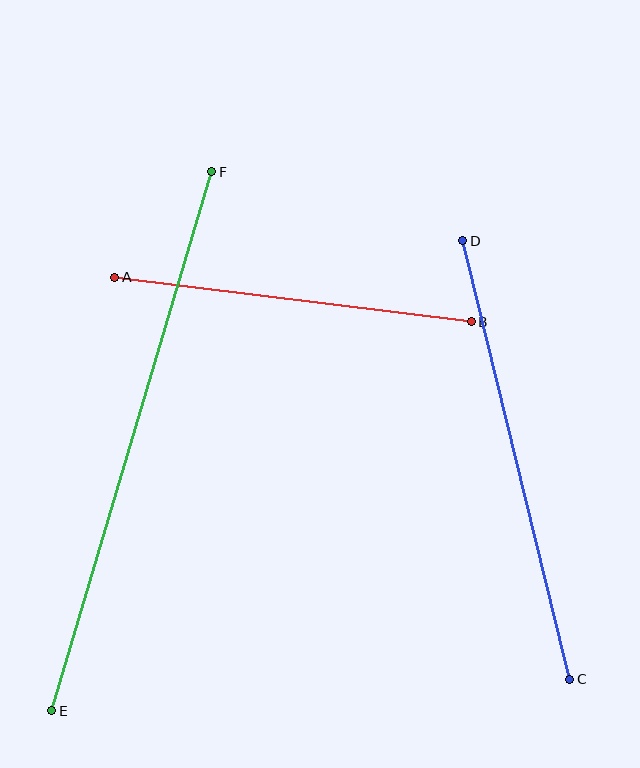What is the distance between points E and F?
The distance is approximately 563 pixels.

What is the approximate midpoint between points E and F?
The midpoint is at approximately (132, 441) pixels.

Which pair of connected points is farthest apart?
Points E and F are farthest apart.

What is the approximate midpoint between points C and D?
The midpoint is at approximately (516, 460) pixels.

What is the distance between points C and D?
The distance is approximately 451 pixels.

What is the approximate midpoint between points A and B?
The midpoint is at approximately (293, 300) pixels.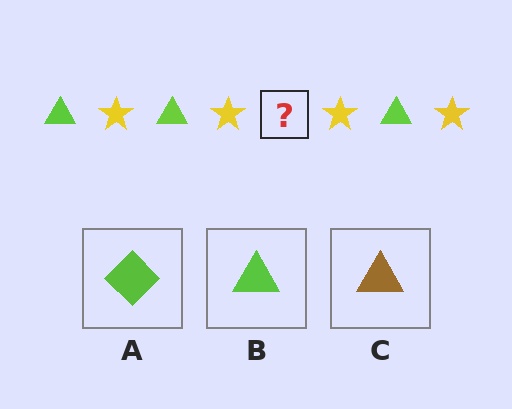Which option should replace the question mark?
Option B.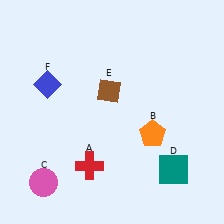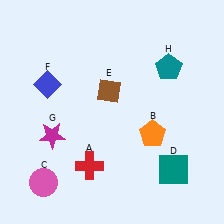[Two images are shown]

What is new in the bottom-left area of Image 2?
A magenta star (G) was added in the bottom-left area of Image 2.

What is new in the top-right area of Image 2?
A teal pentagon (H) was added in the top-right area of Image 2.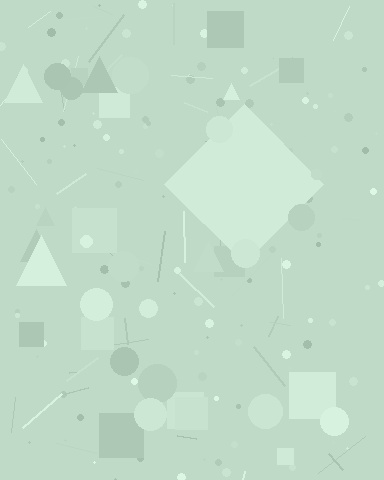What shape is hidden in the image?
A diamond is hidden in the image.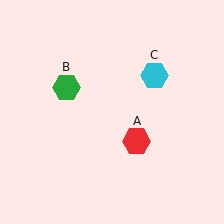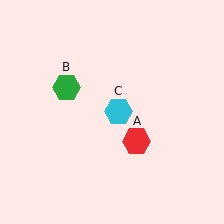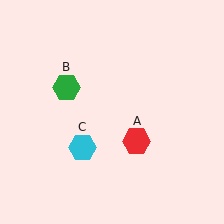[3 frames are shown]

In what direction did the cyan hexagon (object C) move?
The cyan hexagon (object C) moved down and to the left.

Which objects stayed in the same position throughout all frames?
Red hexagon (object A) and green hexagon (object B) remained stationary.